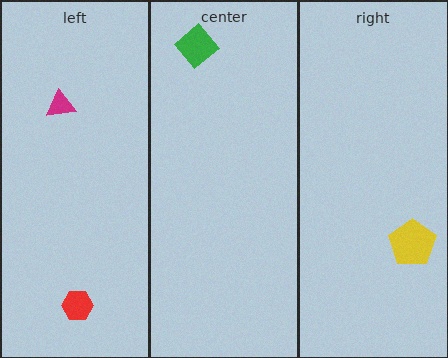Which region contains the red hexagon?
The left region.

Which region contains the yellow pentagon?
The right region.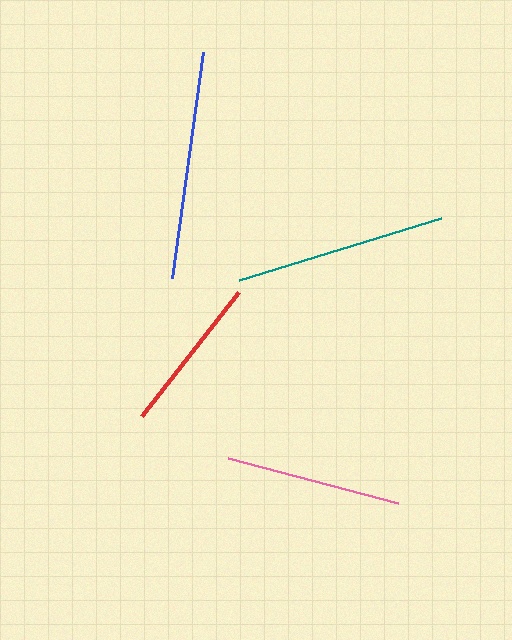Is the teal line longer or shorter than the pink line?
The teal line is longer than the pink line.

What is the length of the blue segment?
The blue segment is approximately 228 pixels long.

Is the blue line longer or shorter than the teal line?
The blue line is longer than the teal line.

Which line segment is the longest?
The blue line is the longest at approximately 228 pixels.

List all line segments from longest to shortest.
From longest to shortest: blue, teal, pink, red.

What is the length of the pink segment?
The pink segment is approximately 176 pixels long.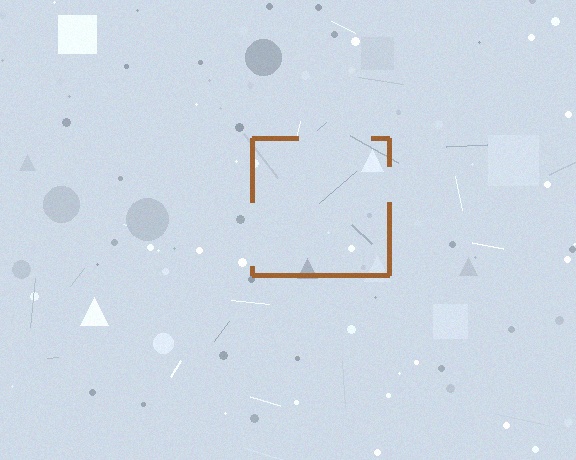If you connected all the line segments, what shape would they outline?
They would outline a square.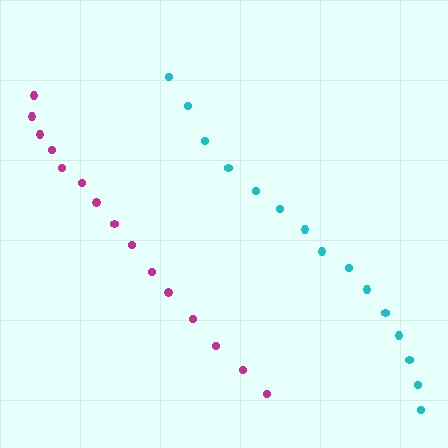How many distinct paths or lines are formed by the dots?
There are 2 distinct paths.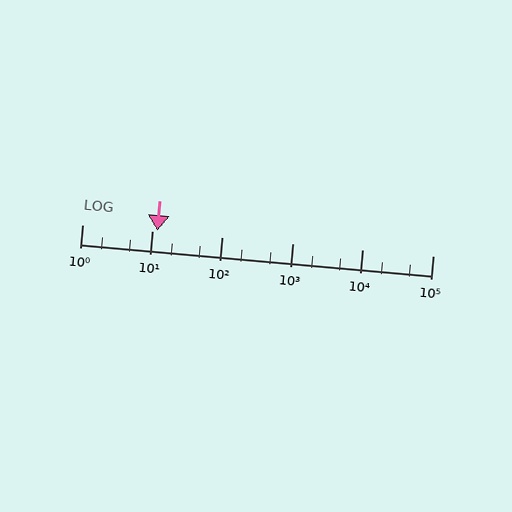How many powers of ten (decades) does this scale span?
The scale spans 5 decades, from 1 to 100000.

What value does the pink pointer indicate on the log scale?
The pointer indicates approximately 12.